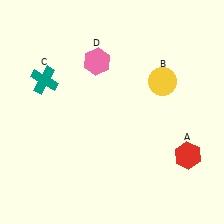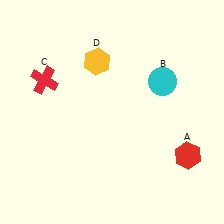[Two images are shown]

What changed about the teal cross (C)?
In Image 1, C is teal. In Image 2, it changed to red.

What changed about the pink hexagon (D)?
In Image 1, D is pink. In Image 2, it changed to yellow.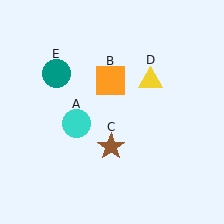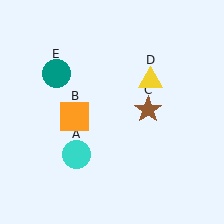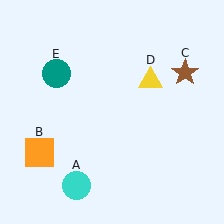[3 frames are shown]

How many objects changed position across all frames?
3 objects changed position: cyan circle (object A), orange square (object B), brown star (object C).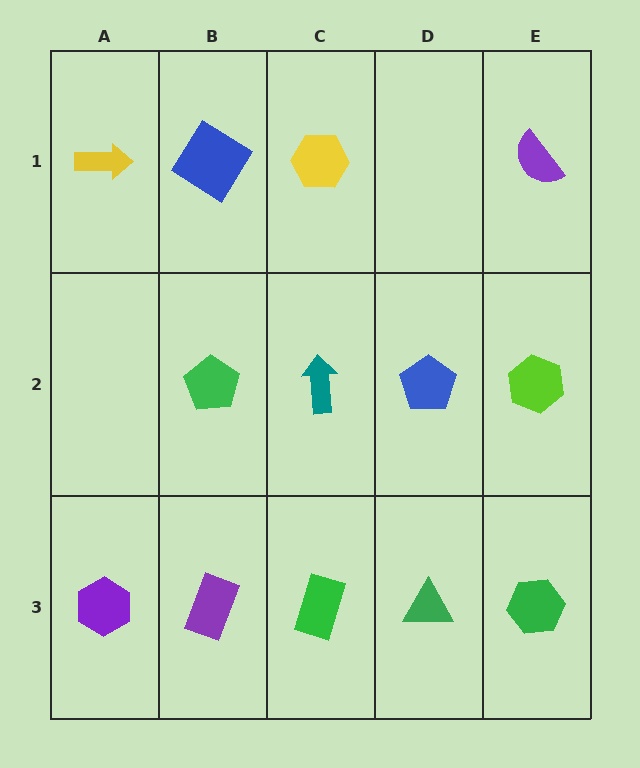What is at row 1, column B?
A blue diamond.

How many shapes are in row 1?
4 shapes.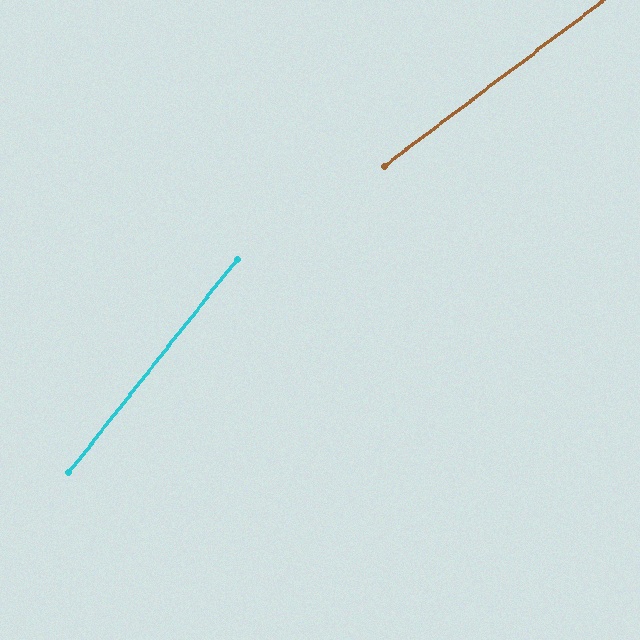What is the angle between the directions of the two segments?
Approximately 14 degrees.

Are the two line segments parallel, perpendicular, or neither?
Neither parallel nor perpendicular — they differ by about 14°.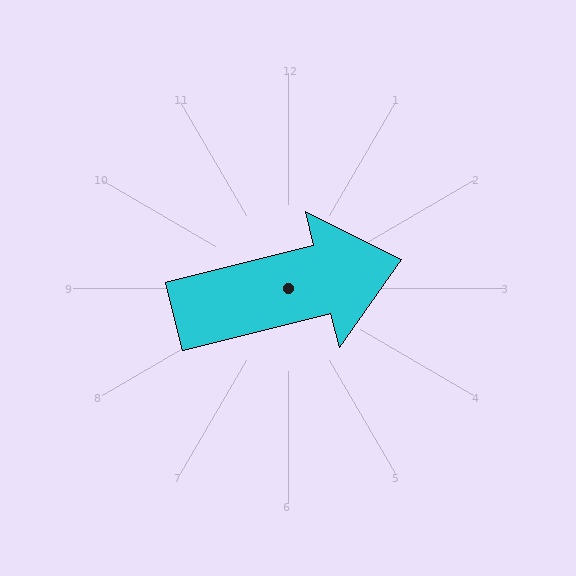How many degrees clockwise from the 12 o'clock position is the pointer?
Approximately 76 degrees.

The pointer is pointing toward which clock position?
Roughly 3 o'clock.